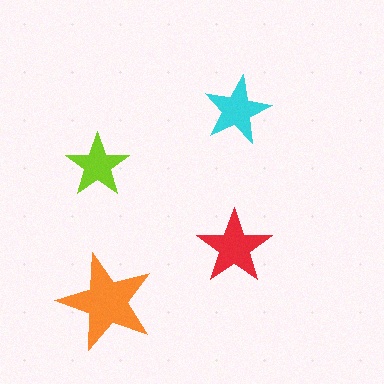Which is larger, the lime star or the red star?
The red one.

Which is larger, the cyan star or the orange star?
The orange one.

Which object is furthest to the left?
The lime star is leftmost.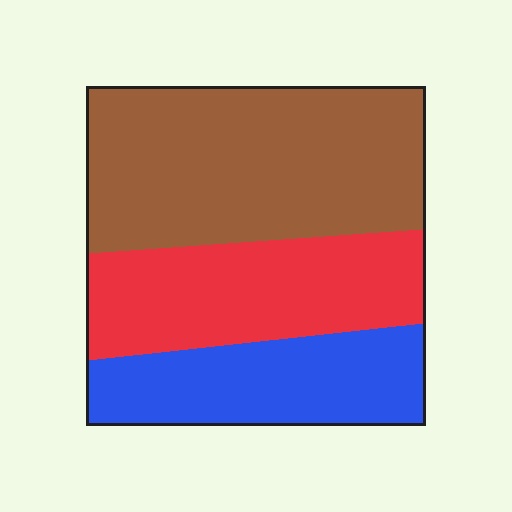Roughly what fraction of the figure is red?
Red takes up about one third (1/3) of the figure.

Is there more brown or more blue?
Brown.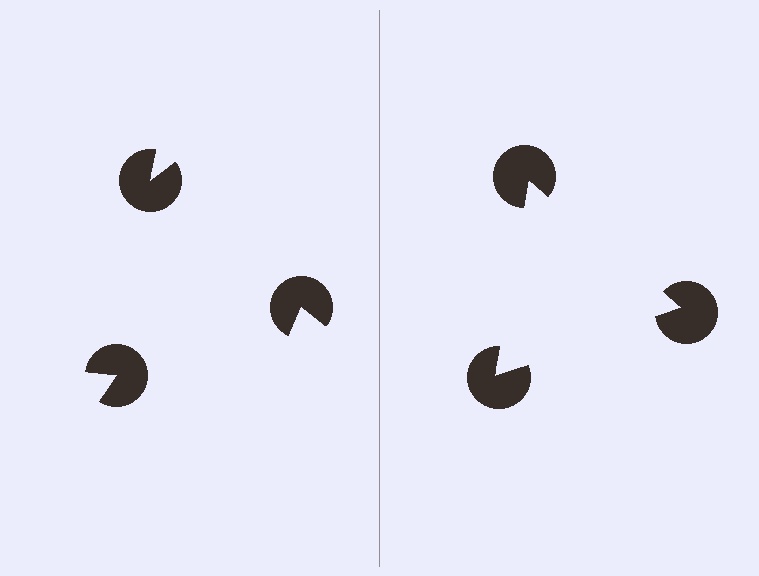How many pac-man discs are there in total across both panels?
6 — 3 on each side.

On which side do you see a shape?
An illusory triangle appears on the right side. On the left side the wedge cuts are rotated, so no coherent shape forms.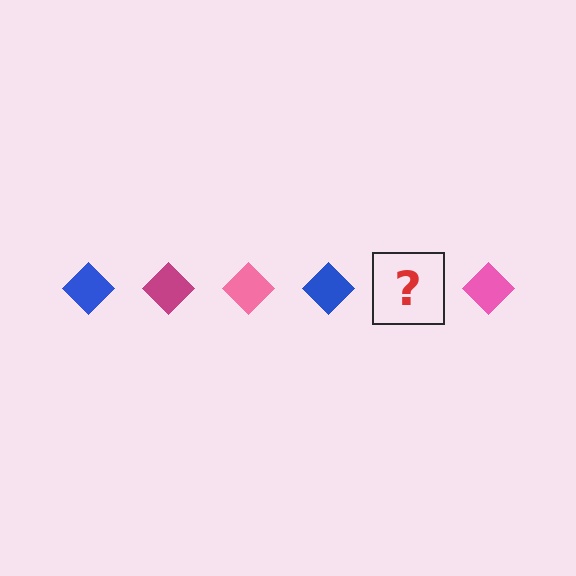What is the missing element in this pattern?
The missing element is a magenta diamond.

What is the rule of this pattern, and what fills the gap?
The rule is that the pattern cycles through blue, magenta, pink diamonds. The gap should be filled with a magenta diamond.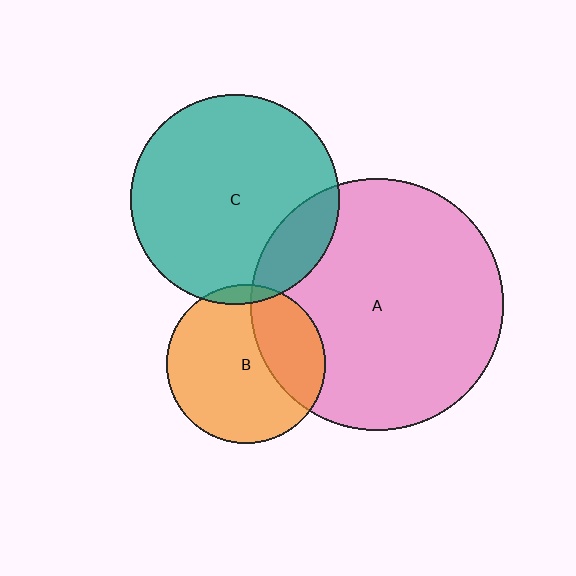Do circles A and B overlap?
Yes.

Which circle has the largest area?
Circle A (pink).